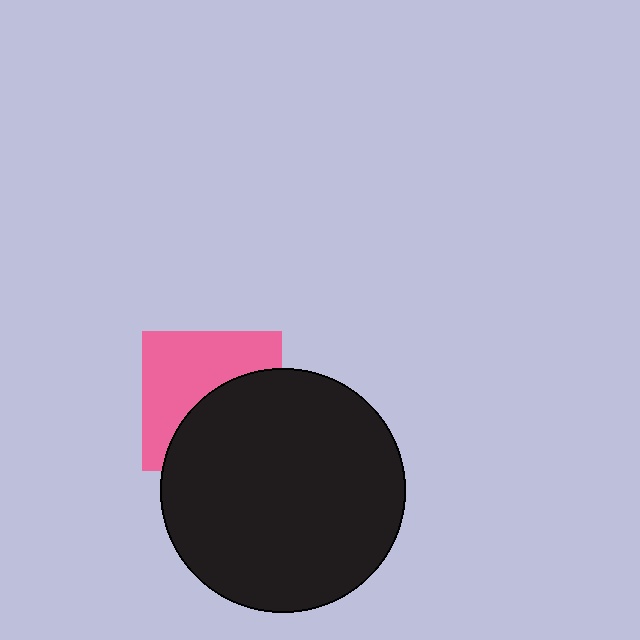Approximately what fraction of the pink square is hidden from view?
Roughly 48% of the pink square is hidden behind the black circle.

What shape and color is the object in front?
The object in front is a black circle.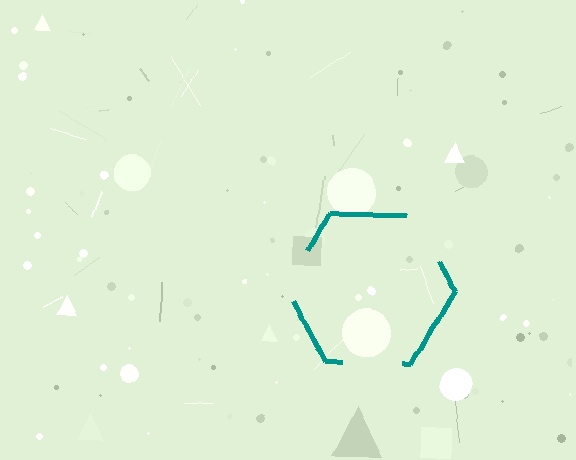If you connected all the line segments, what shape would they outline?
They would outline a hexagon.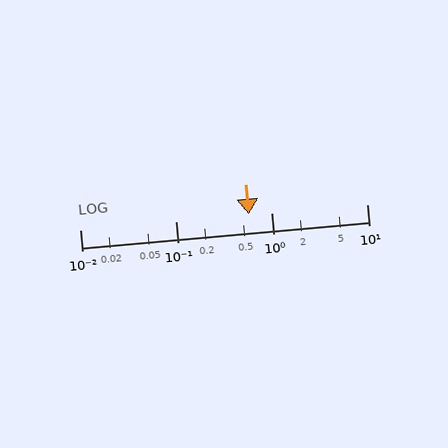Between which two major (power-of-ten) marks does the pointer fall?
The pointer is between 0.1 and 1.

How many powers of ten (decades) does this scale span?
The scale spans 3 decades, from 0.01 to 10.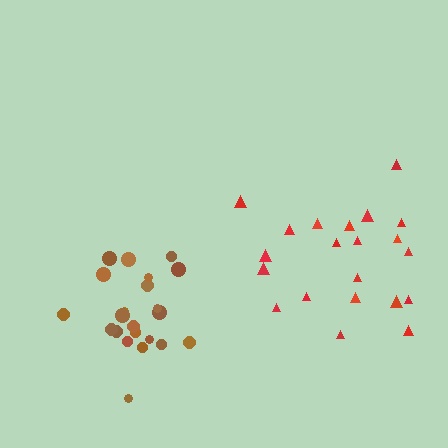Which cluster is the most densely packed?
Brown.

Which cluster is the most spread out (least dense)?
Red.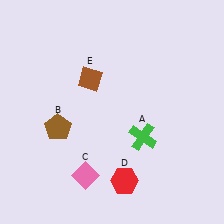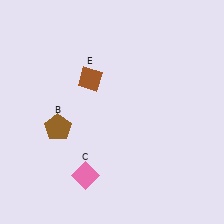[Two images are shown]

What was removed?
The red hexagon (D), the green cross (A) were removed in Image 2.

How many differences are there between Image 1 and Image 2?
There are 2 differences between the two images.